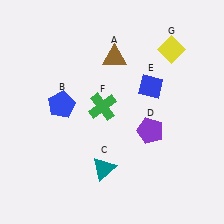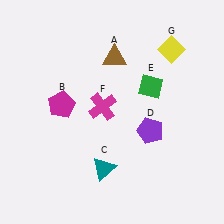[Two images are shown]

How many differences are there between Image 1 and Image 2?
There are 3 differences between the two images.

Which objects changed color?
B changed from blue to magenta. E changed from blue to green. F changed from green to magenta.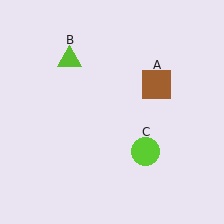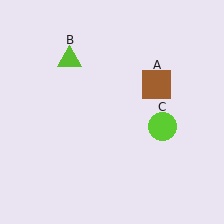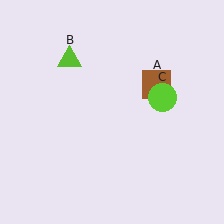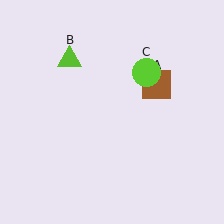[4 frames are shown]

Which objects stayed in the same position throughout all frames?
Brown square (object A) and lime triangle (object B) remained stationary.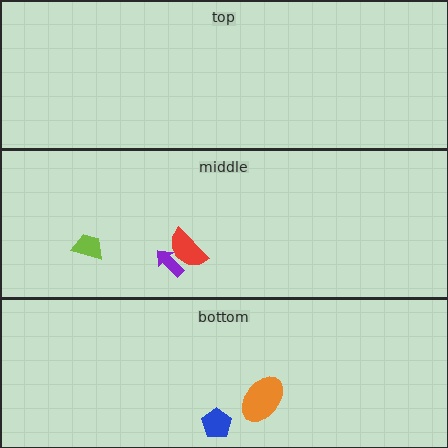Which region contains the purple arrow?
The middle region.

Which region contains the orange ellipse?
The bottom region.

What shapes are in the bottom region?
The blue pentagon, the orange ellipse.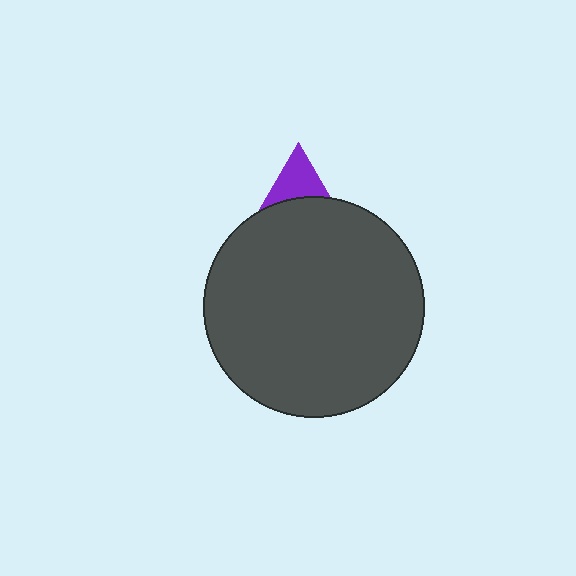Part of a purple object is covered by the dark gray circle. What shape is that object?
It is a triangle.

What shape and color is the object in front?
The object in front is a dark gray circle.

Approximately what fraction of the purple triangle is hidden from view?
Roughly 62% of the purple triangle is hidden behind the dark gray circle.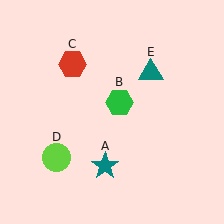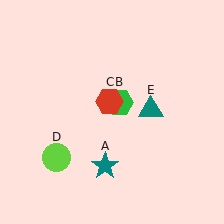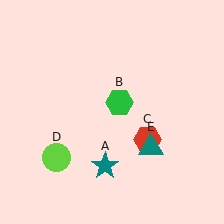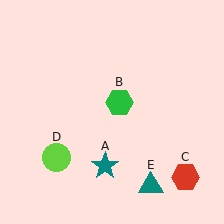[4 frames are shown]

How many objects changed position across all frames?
2 objects changed position: red hexagon (object C), teal triangle (object E).